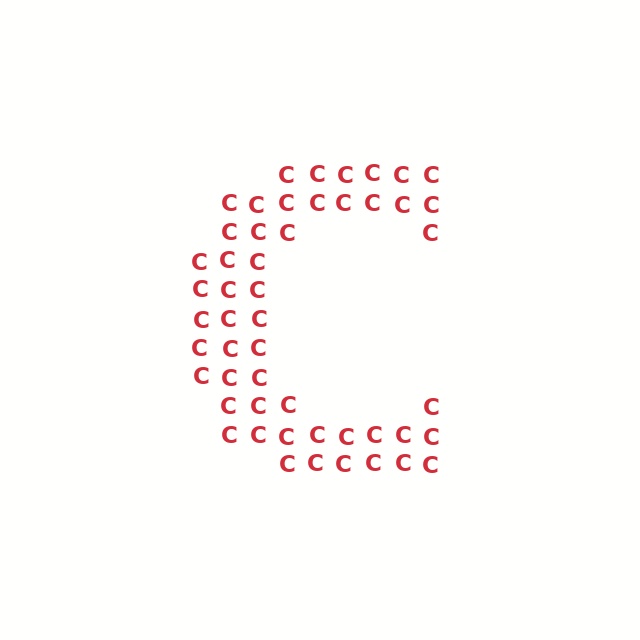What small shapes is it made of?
It is made of small letter C's.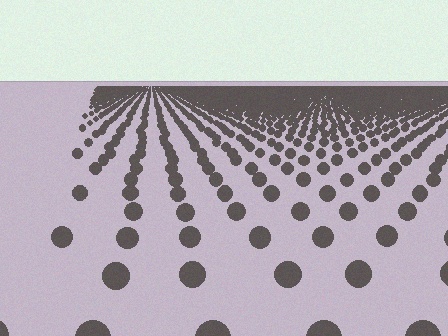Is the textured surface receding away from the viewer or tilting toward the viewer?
The surface is receding away from the viewer. Texture elements get smaller and denser toward the top.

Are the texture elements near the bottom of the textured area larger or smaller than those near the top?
Larger. Near the bottom, elements are closer to the viewer and appear at a bigger on-screen size.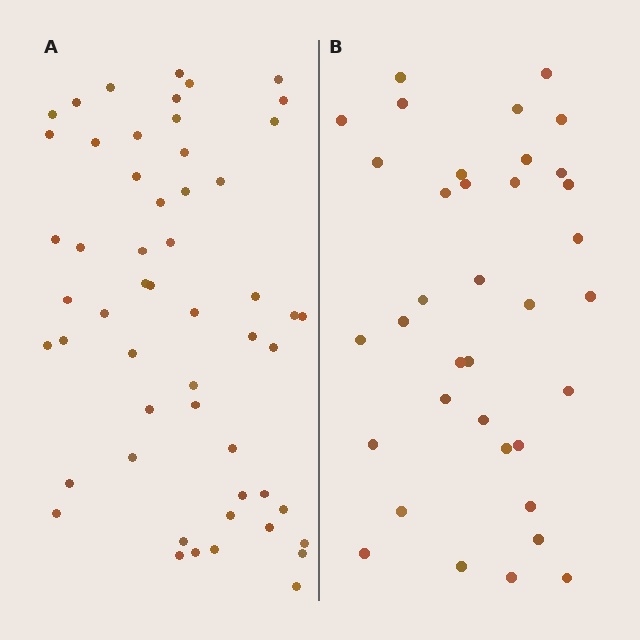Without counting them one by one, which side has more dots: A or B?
Region A (the left region) has more dots.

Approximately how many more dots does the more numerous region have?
Region A has approximately 20 more dots than region B.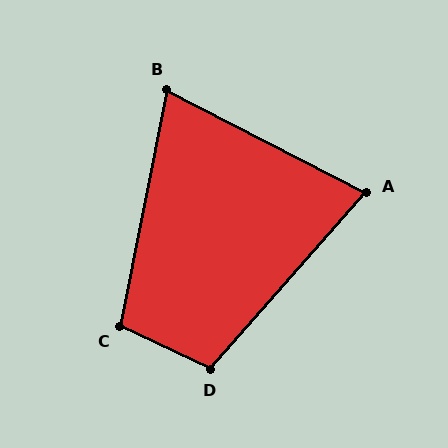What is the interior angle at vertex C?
Approximately 104 degrees (obtuse).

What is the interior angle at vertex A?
Approximately 76 degrees (acute).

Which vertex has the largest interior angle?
D, at approximately 106 degrees.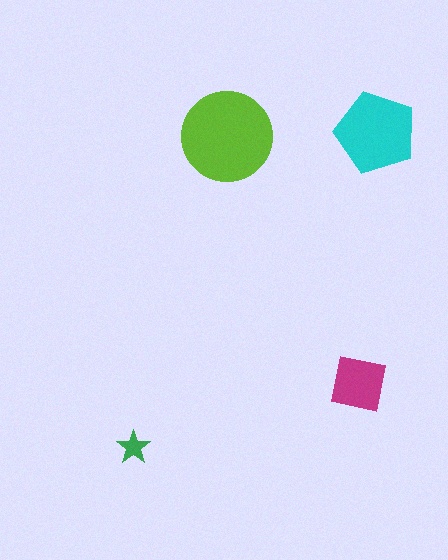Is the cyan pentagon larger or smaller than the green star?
Larger.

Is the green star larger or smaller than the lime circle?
Smaller.